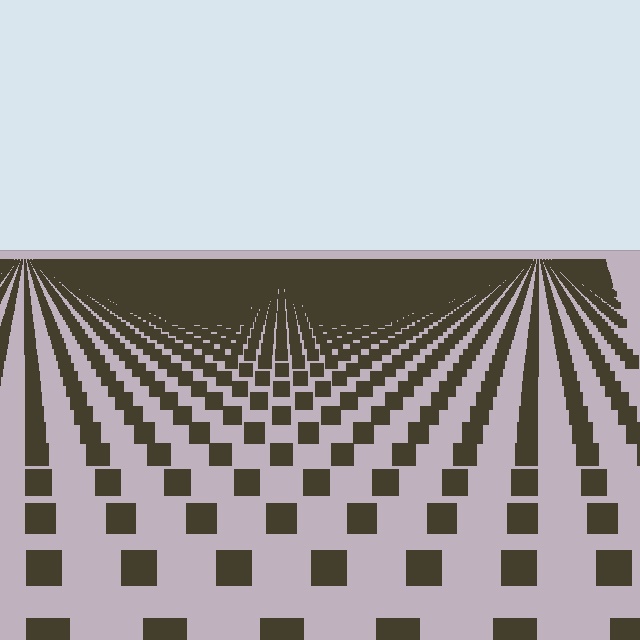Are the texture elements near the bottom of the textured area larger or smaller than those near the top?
Larger. Near the bottom, elements are closer to the viewer and appear at a bigger on-screen size.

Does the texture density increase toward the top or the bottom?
Density increases toward the top.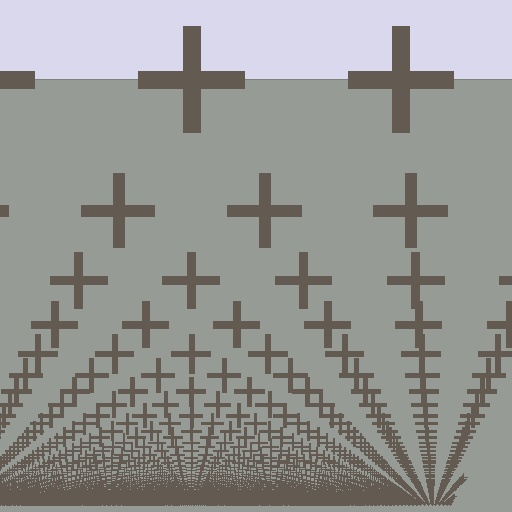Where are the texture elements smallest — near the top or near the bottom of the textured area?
Near the bottom.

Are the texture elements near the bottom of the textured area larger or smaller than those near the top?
Smaller. The gradient is inverted — elements near the bottom are smaller and denser.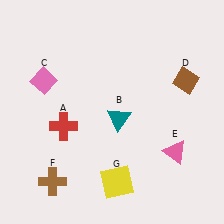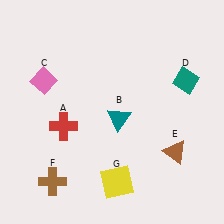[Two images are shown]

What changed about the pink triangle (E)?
In Image 1, E is pink. In Image 2, it changed to brown.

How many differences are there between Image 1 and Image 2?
There are 2 differences between the two images.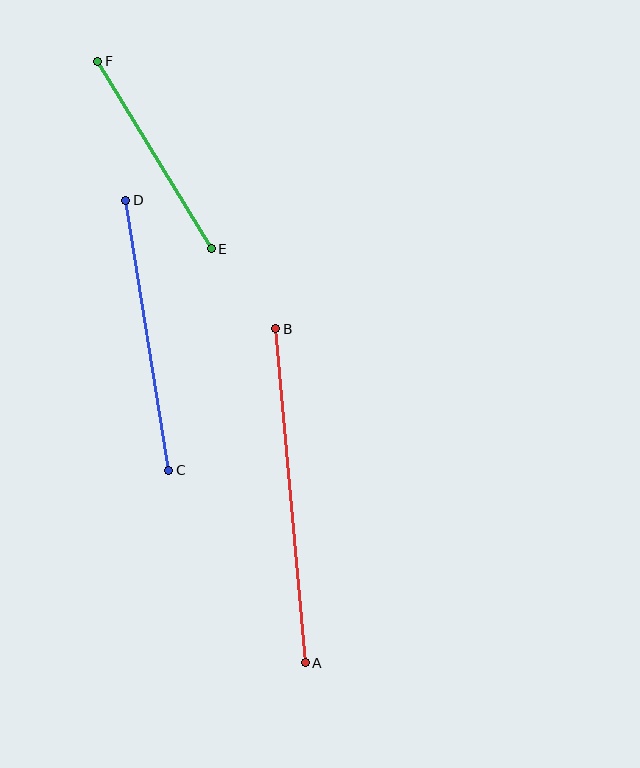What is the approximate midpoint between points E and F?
The midpoint is at approximately (154, 155) pixels.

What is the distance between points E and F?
The distance is approximately 219 pixels.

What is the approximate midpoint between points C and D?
The midpoint is at approximately (147, 335) pixels.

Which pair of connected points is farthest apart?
Points A and B are farthest apart.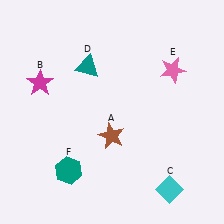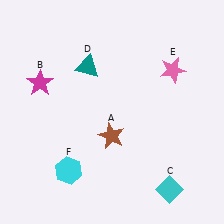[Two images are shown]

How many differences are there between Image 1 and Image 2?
There is 1 difference between the two images.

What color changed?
The hexagon (F) changed from teal in Image 1 to cyan in Image 2.